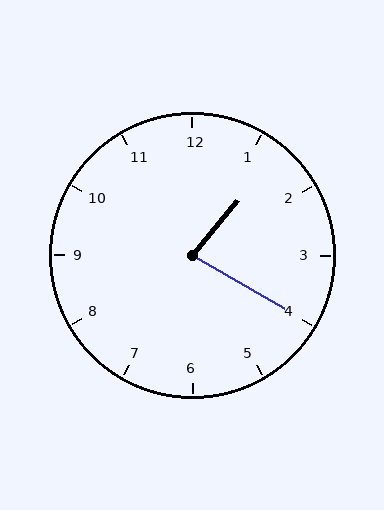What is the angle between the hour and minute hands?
Approximately 80 degrees.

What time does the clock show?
1:20.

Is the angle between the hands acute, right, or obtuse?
It is acute.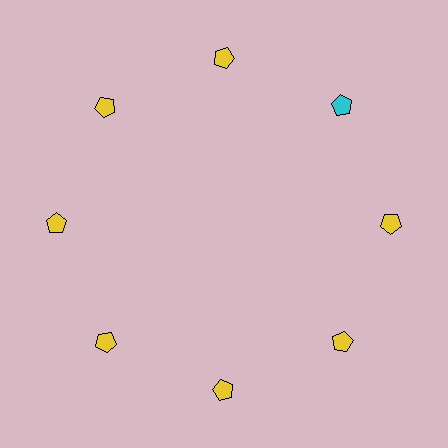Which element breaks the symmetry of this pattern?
The cyan pentagon at roughly the 2 o'clock position breaks the symmetry. All other shapes are yellow pentagons.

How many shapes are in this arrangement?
There are 8 shapes arranged in a ring pattern.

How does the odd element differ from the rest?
It has a different color: cyan instead of yellow.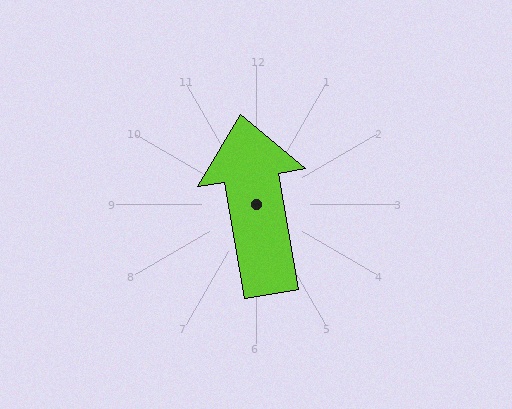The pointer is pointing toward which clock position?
Roughly 12 o'clock.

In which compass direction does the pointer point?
North.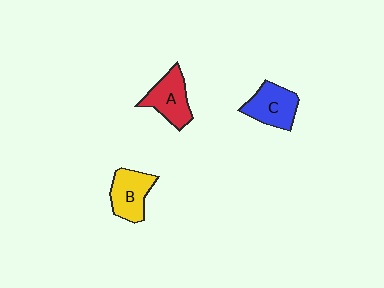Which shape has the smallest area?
Shape B (yellow).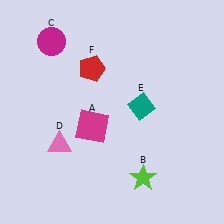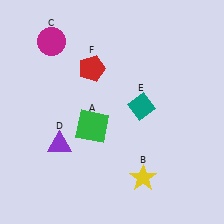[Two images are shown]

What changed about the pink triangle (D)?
In Image 1, D is pink. In Image 2, it changed to purple.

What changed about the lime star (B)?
In Image 1, B is lime. In Image 2, it changed to yellow.